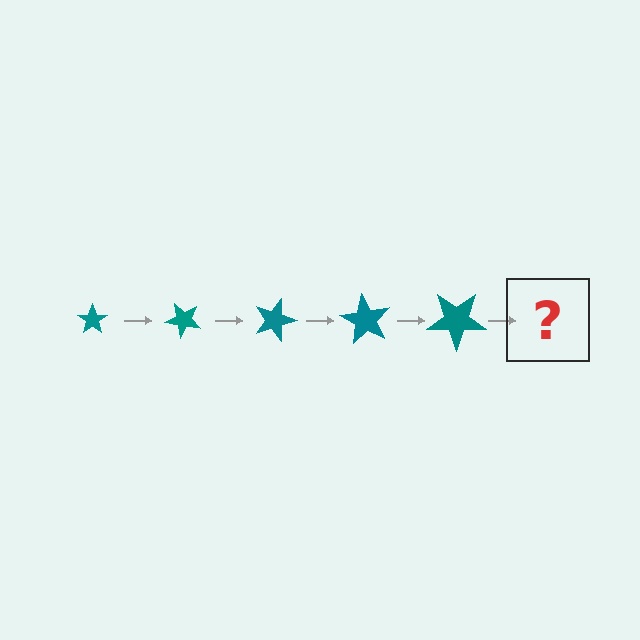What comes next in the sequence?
The next element should be a star, larger than the previous one and rotated 225 degrees from the start.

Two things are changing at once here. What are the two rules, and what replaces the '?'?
The two rules are that the star grows larger each step and it rotates 45 degrees each step. The '?' should be a star, larger than the previous one and rotated 225 degrees from the start.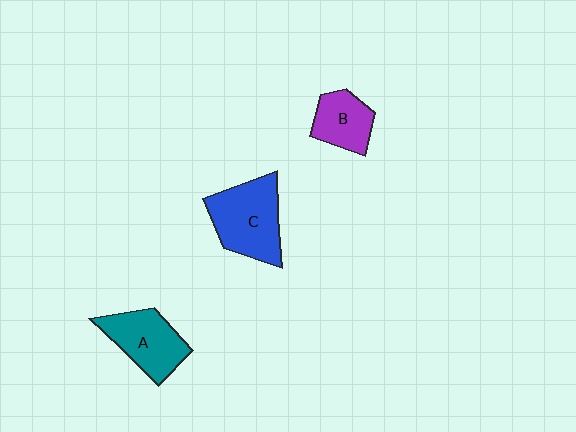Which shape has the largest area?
Shape C (blue).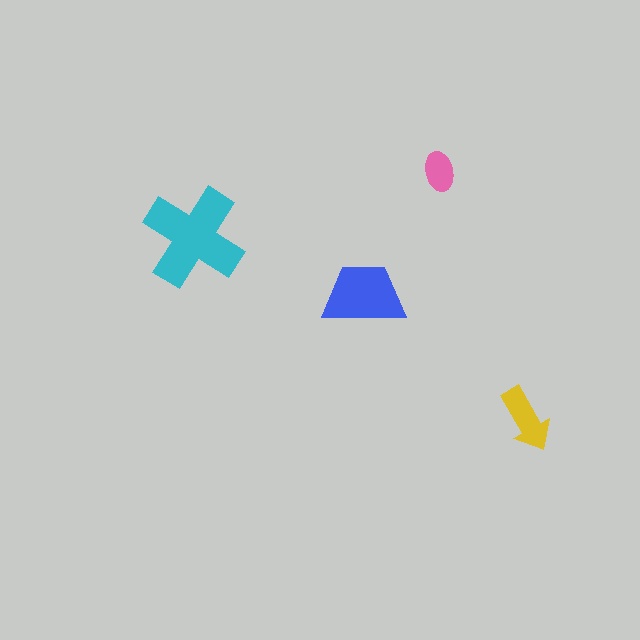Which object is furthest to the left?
The cyan cross is leftmost.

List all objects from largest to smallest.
The cyan cross, the blue trapezoid, the yellow arrow, the pink ellipse.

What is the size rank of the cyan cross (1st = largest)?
1st.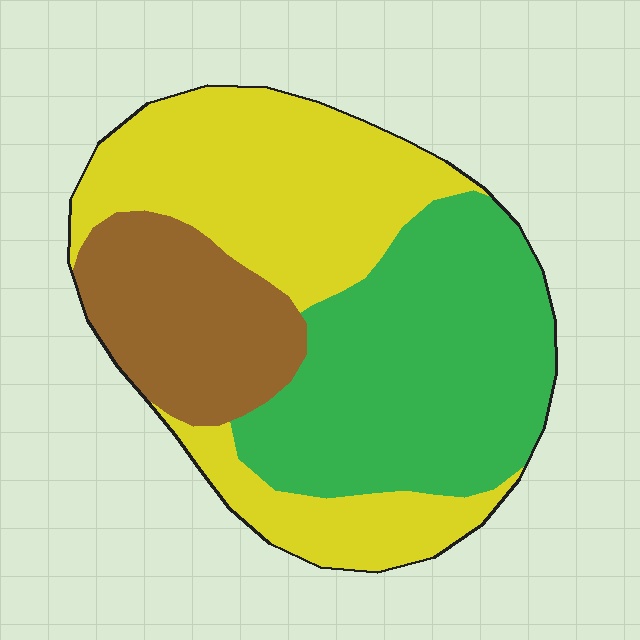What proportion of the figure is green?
Green covers around 40% of the figure.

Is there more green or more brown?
Green.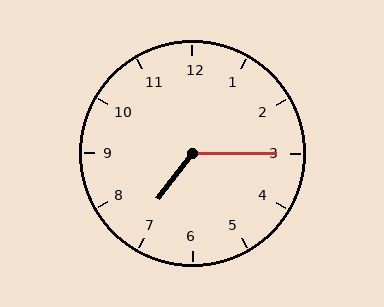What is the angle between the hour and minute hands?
Approximately 128 degrees.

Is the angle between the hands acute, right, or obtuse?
It is obtuse.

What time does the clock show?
7:15.